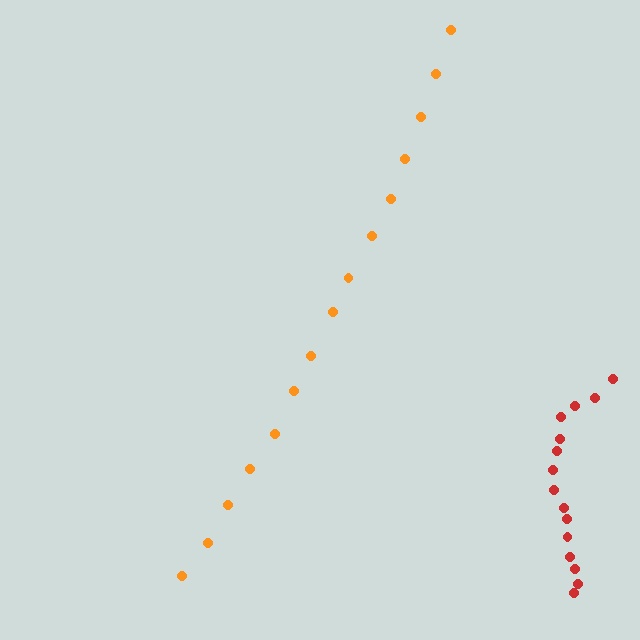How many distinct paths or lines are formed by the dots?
There are 2 distinct paths.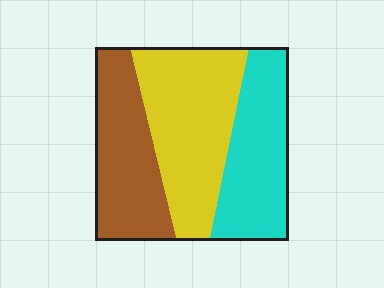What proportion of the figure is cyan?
Cyan covers 31% of the figure.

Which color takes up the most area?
Yellow, at roughly 40%.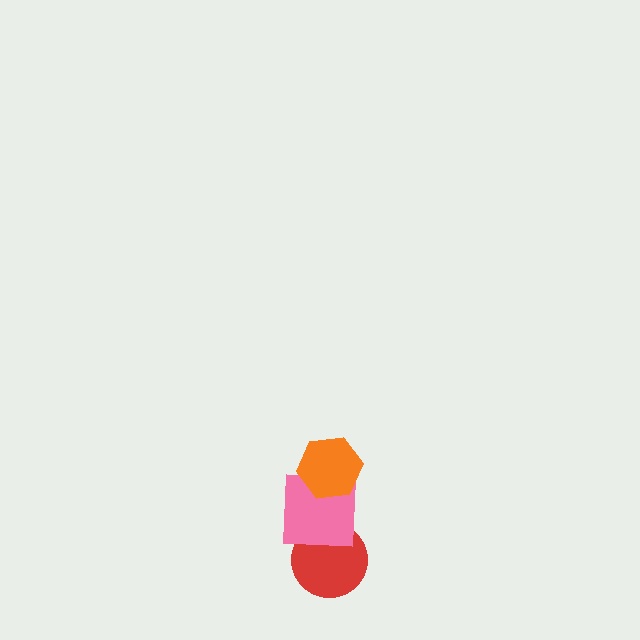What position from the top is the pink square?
The pink square is 2nd from the top.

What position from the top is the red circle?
The red circle is 3rd from the top.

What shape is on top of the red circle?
The pink square is on top of the red circle.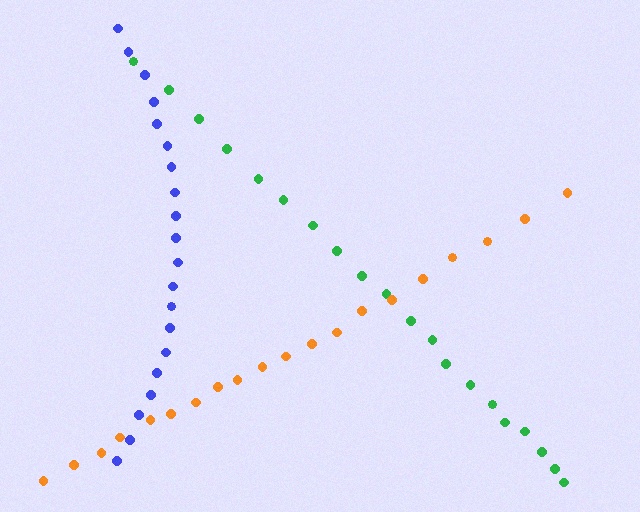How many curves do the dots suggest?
There are 3 distinct paths.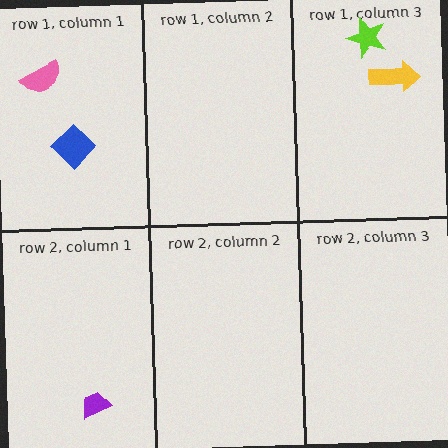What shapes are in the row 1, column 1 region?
The pink semicircle, the blue diamond.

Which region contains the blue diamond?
The row 1, column 1 region.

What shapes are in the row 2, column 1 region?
The purple trapezoid.